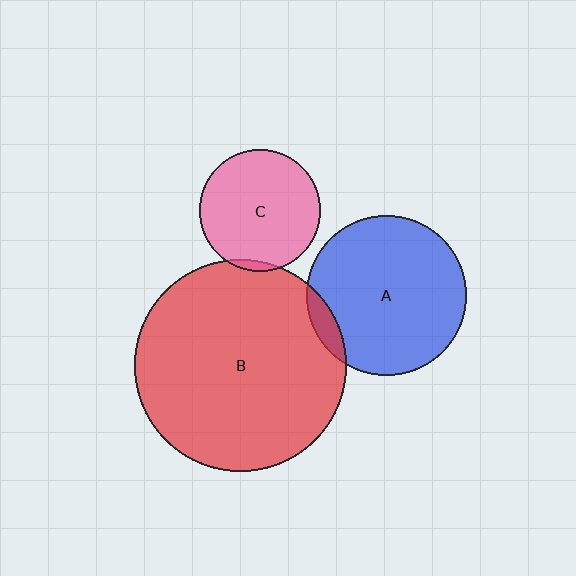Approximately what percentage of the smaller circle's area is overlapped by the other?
Approximately 5%.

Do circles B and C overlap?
Yes.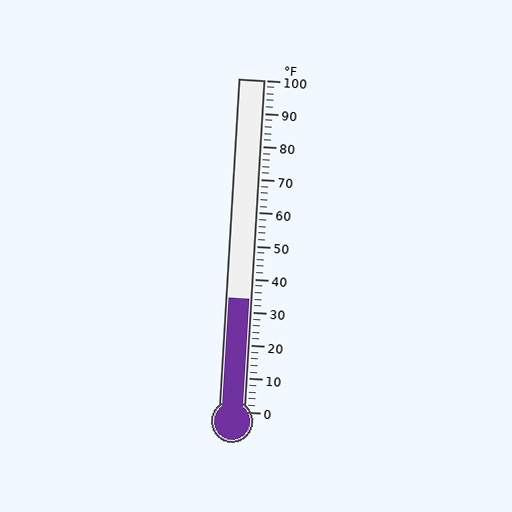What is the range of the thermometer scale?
The thermometer scale ranges from 0°F to 100°F.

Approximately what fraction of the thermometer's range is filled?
The thermometer is filled to approximately 35% of its range.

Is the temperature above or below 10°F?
The temperature is above 10°F.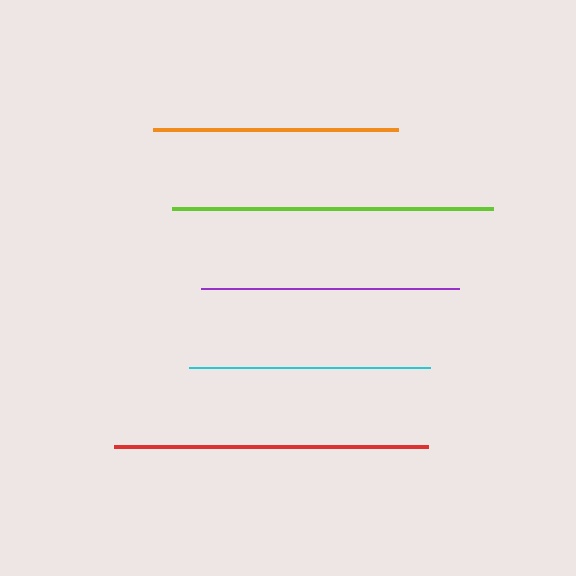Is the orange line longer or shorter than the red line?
The red line is longer than the orange line.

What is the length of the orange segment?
The orange segment is approximately 245 pixels long.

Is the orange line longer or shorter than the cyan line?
The orange line is longer than the cyan line.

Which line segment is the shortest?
The cyan line is the shortest at approximately 241 pixels.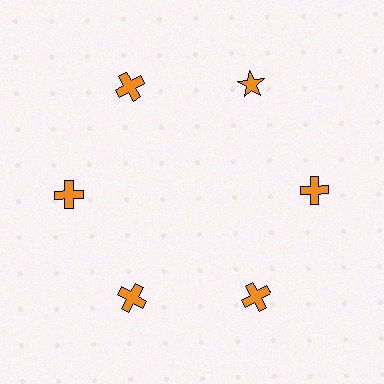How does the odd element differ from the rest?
It has a different shape: star instead of cross.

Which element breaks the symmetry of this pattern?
The orange star at roughly the 1 o'clock position breaks the symmetry. All other shapes are orange crosses.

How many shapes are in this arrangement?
There are 6 shapes arranged in a ring pattern.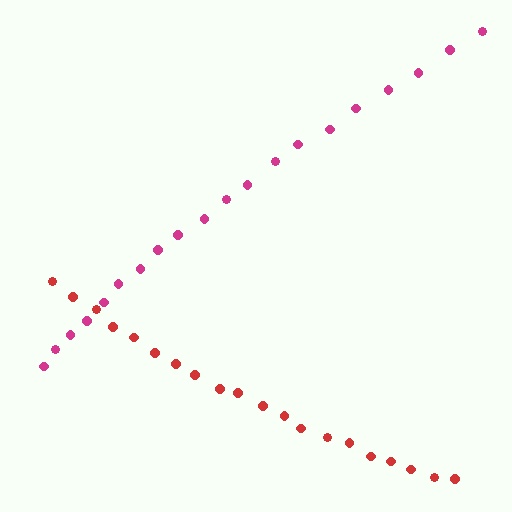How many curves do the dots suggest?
There are 2 distinct paths.